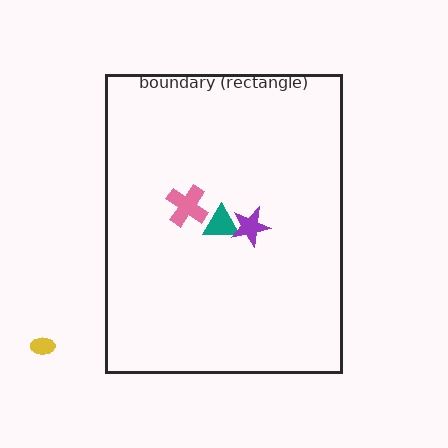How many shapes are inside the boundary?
3 inside, 1 outside.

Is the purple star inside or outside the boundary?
Inside.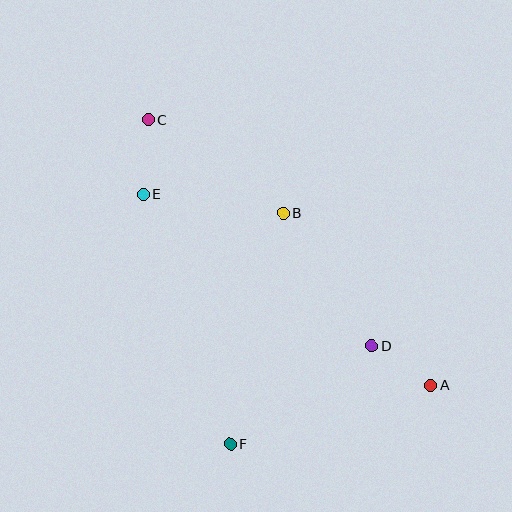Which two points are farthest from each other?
Points A and C are farthest from each other.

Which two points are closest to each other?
Points A and D are closest to each other.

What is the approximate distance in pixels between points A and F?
The distance between A and F is approximately 209 pixels.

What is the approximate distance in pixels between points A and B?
The distance between A and B is approximately 227 pixels.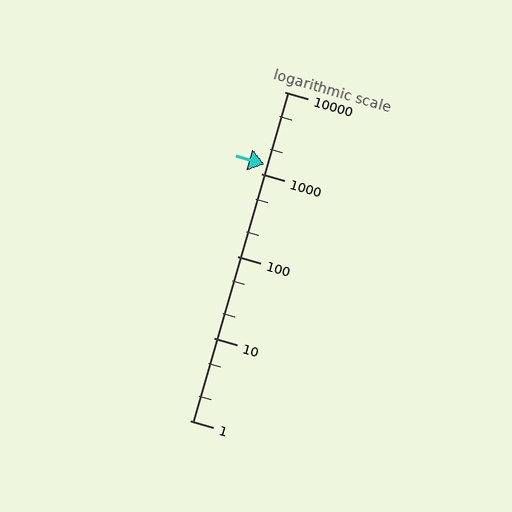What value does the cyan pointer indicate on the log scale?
The pointer indicates approximately 1300.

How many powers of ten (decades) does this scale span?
The scale spans 4 decades, from 1 to 10000.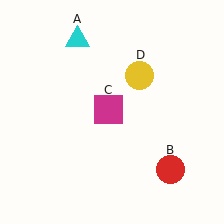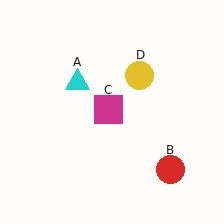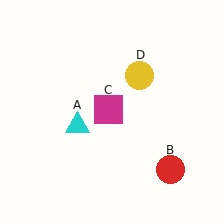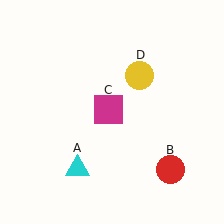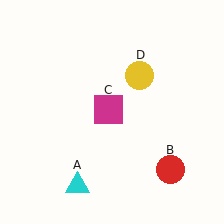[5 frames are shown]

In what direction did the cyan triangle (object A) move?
The cyan triangle (object A) moved down.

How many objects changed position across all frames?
1 object changed position: cyan triangle (object A).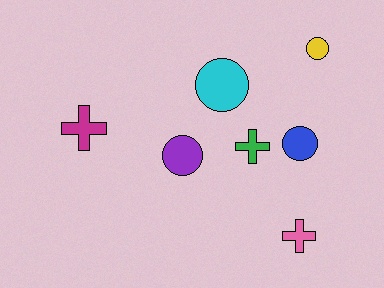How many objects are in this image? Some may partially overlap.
There are 7 objects.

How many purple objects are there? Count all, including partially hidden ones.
There is 1 purple object.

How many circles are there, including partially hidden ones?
There are 4 circles.